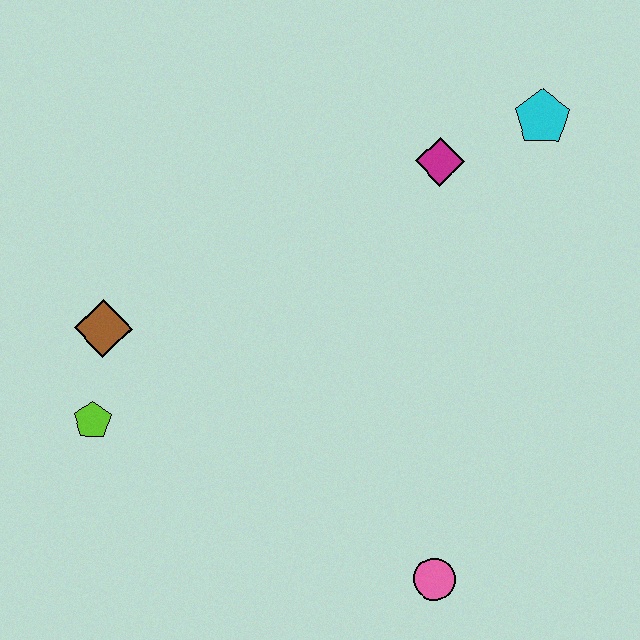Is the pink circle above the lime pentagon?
No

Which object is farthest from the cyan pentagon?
The lime pentagon is farthest from the cyan pentagon.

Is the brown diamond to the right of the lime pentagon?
Yes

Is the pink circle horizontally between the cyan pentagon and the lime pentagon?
Yes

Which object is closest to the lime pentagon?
The brown diamond is closest to the lime pentagon.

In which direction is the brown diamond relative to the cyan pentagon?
The brown diamond is to the left of the cyan pentagon.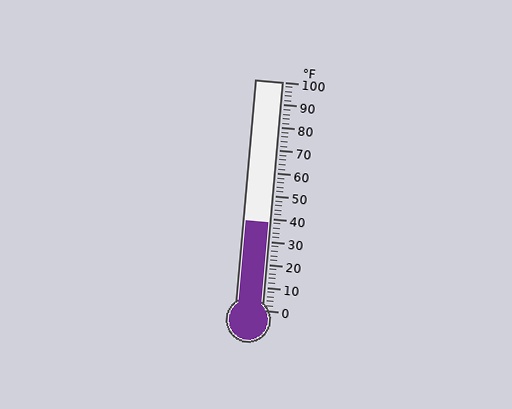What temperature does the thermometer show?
The thermometer shows approximately 38°F.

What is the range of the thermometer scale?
The thermometer scale ranges from 0°F to 100°F.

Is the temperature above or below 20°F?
The temperature is above 20°F.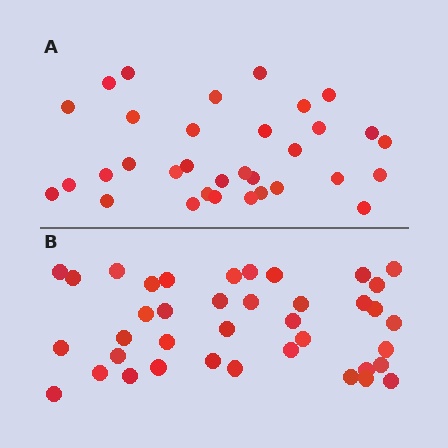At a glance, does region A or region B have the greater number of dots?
Region B (the bottom region) has more dots.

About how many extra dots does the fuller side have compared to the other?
Region B has about 6 more dots than region A.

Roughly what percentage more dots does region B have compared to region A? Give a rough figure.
About 20% more.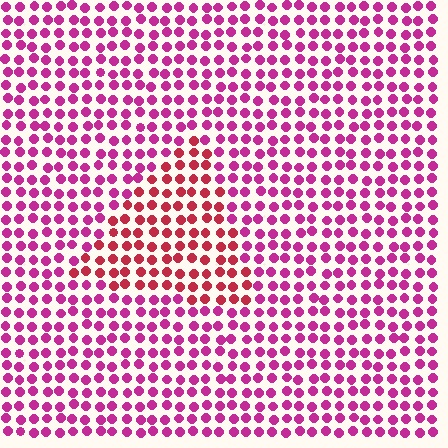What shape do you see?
I see a triangle.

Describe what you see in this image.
The image is filled with small magenta elements in a uniform arrangement. A triangle-shaped region is visible where the elements are tinted to a slightly different hue, forming a subtle color boundary.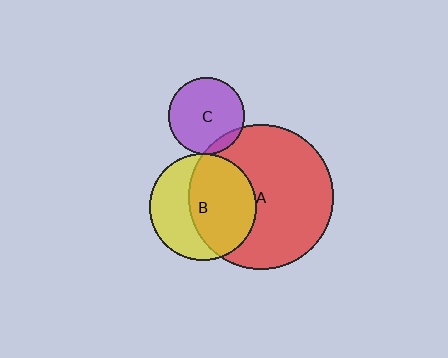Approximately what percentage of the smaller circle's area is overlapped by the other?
Approximately 10%.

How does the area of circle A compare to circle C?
Approximately 3.6 times.